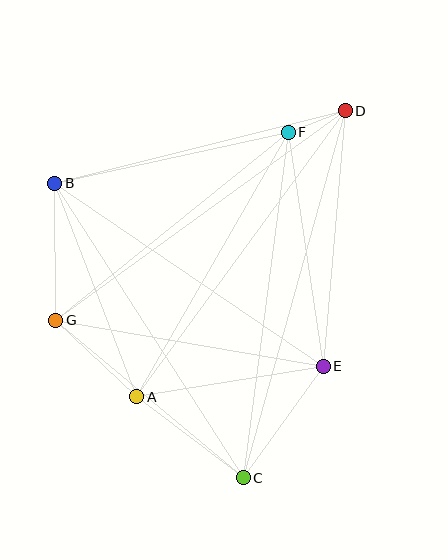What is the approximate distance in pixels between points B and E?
The distance between B and E is approximately 325 pixels.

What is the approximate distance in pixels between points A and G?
The distance between A and G is approximately 111 pixels.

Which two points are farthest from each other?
Points C and D are farthest from each other.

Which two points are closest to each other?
Points D and F are closest to each other.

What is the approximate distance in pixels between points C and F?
The distance between C and F is approximately 348 pixels.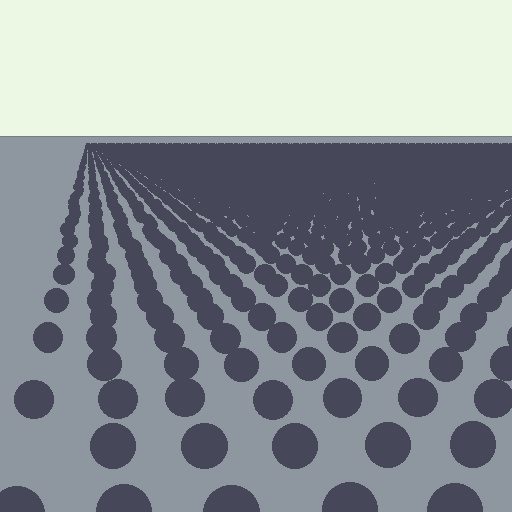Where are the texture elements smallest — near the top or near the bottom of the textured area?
Near the top.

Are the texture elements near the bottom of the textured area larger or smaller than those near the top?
Larger. Near the bottom, elements are closer to the viewer and appear at a bigger on-screen size.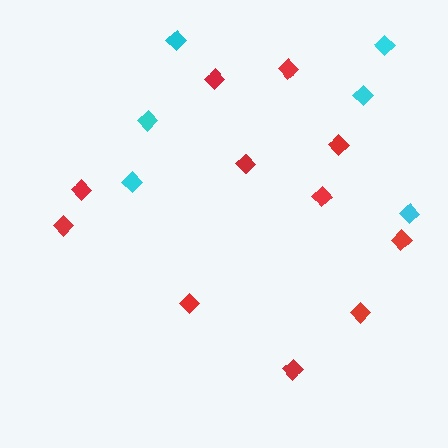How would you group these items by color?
There are 2 groups: one group of red diamonds (11) and one group of cyan diamonds (6).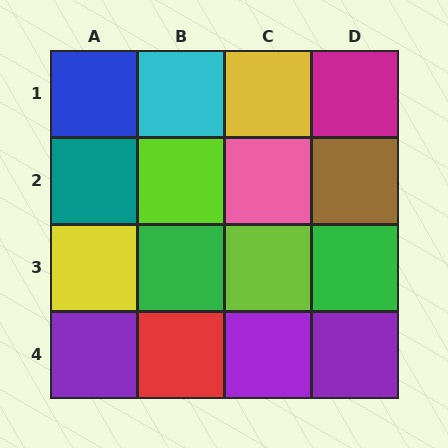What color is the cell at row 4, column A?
Purple.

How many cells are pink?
1 cell is pink.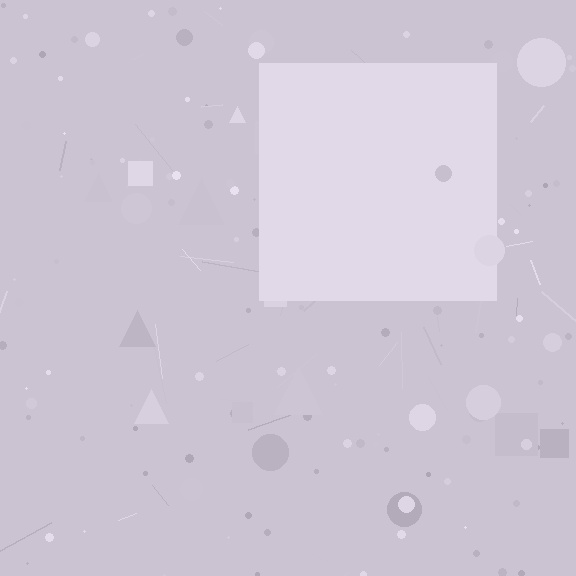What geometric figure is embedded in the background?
A square is embedded in the background.